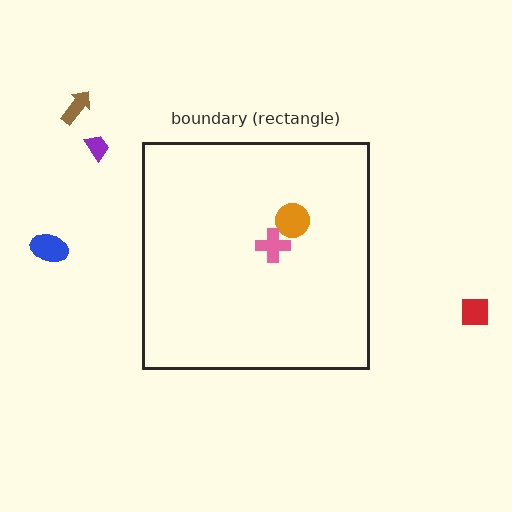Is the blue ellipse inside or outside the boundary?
Outside.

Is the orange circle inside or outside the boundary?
Inside.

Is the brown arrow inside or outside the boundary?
Outside.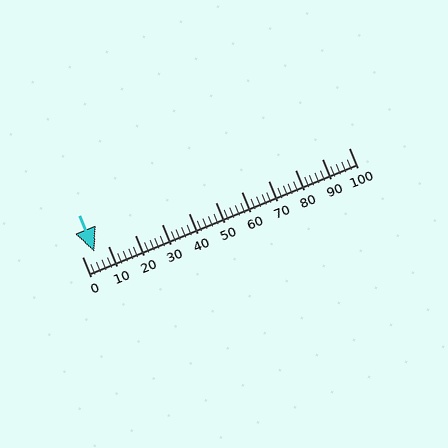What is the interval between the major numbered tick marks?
The major tick marks are spaced 10 units apart.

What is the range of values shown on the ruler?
The ruler shows values from 0 to 100.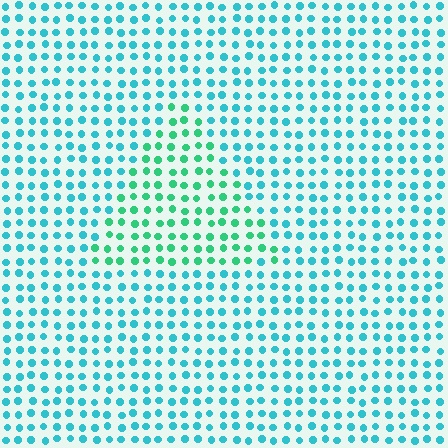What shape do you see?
I see a triangle.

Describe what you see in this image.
The image is filled with small cyan elements in a uniform arrangement. A triangle-shaped region is visible where the elements are tinted to a slightly different hue, forming a subtle color boundary.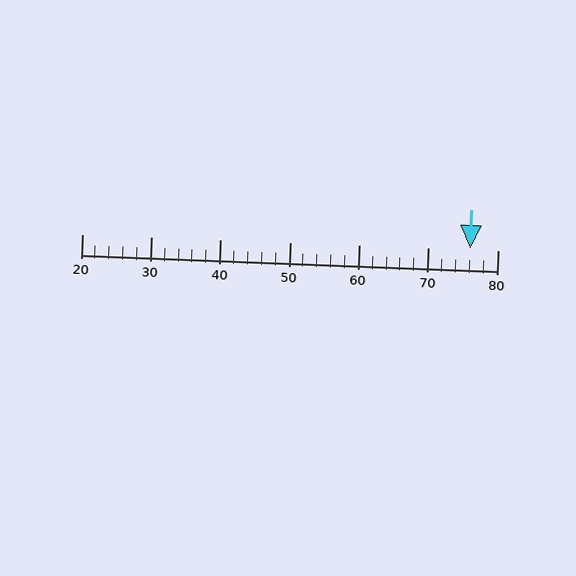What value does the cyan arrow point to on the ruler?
The cyan arrow points to approximately 76.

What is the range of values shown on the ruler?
The ruler shows values from 20 to 80.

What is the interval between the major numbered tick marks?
The major tick marks are spaced 10 units apart.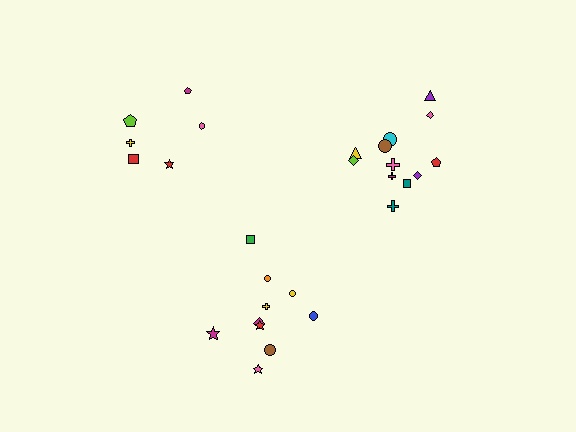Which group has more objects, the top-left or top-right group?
The top-right group.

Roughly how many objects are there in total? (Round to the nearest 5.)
Roughly 30 objects in total.